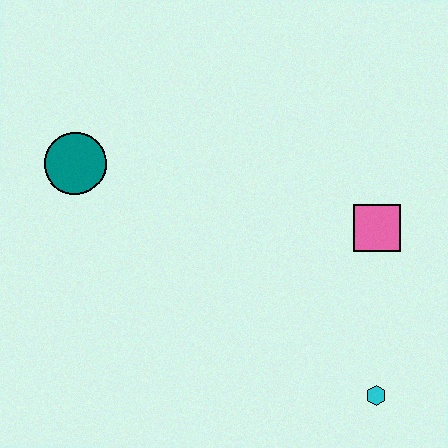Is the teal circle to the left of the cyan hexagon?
Yes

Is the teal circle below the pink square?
No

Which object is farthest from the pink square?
The teal circle is farthest from the pink square.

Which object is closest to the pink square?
The cyan hexagon is closest to the pink square.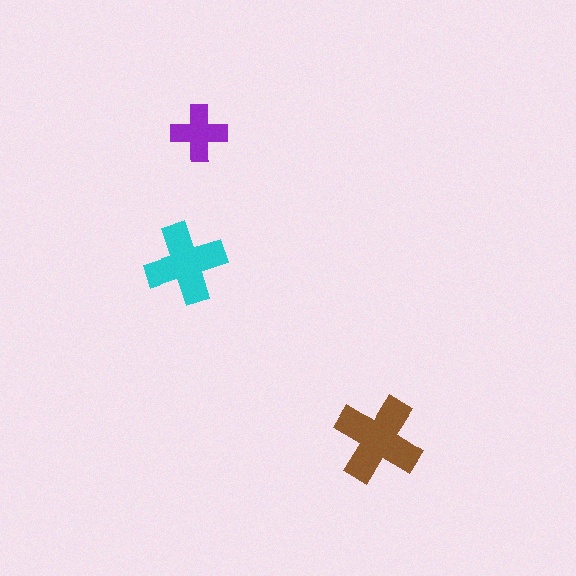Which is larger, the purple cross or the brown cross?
The brown one.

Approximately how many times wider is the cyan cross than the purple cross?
About 1.5 times wider.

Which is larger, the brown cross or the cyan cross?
The brown one.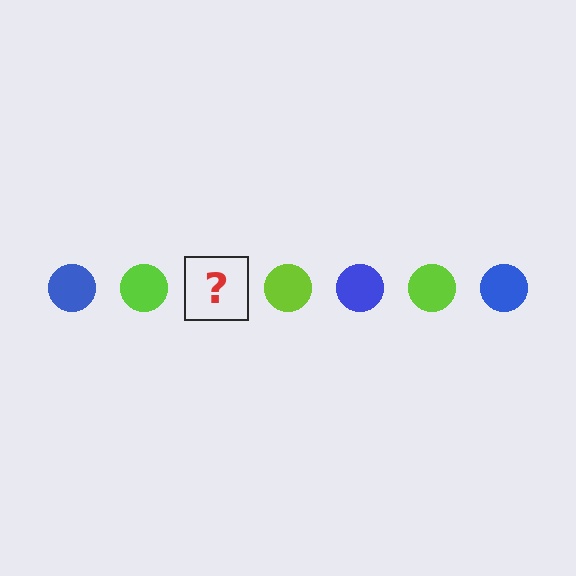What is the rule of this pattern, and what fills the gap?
The rule is that the pattern cycles through blue, lime circles. The gap should be filled with a blue circle.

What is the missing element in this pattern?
The missing element is a blue circle.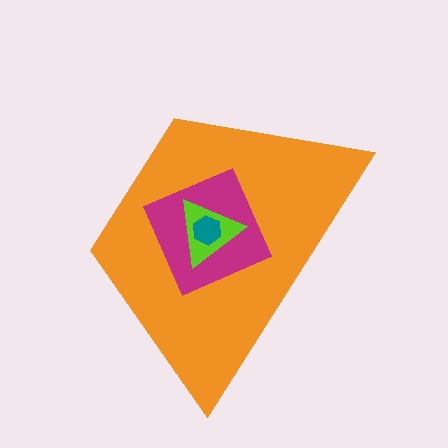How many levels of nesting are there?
4.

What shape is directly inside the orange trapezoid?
The magenta square.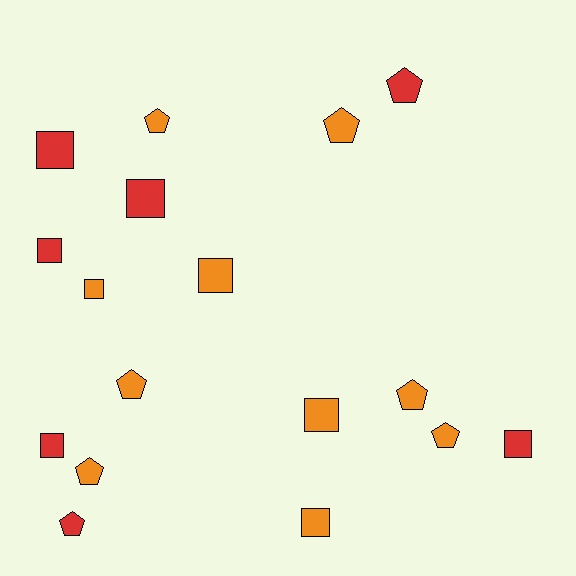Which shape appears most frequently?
Square, with 9 objects.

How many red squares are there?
There are 5 red squares.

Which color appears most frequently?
Orange, with 10 objects.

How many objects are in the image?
There are 17 objects.